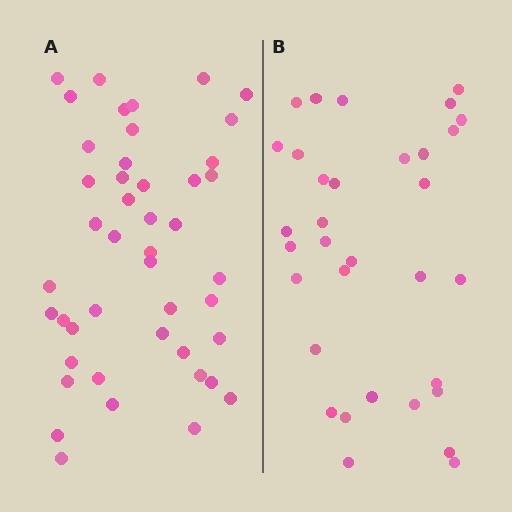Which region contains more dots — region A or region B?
Region A (the left region) has more dots.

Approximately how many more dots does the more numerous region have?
Region A has roughly 12 or so more dots than region B.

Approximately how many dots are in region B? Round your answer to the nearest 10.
About 30 dots. (The exact count is 33, which rounds to 30.)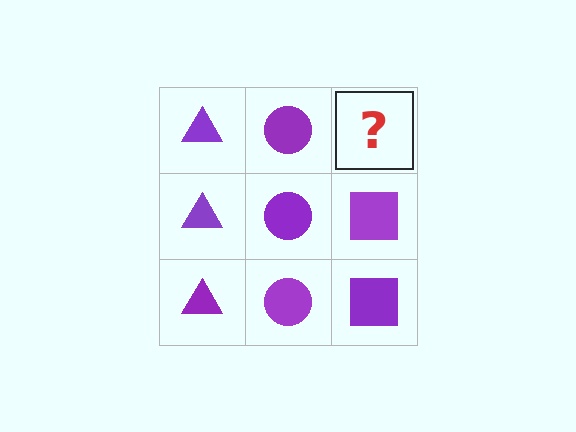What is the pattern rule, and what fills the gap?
The rule is that each column has a consistent shape. The gap should be filled with a purple square.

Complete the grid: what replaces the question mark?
The question mark should be replaced with a purple square.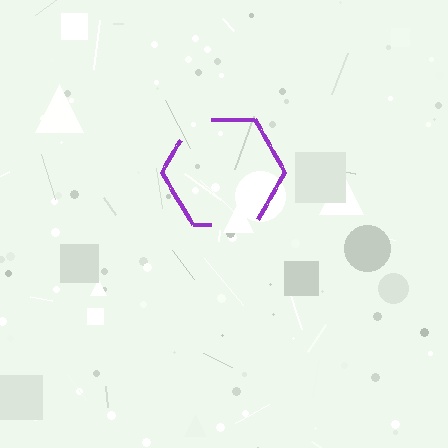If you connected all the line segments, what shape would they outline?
They would outline a hexagon.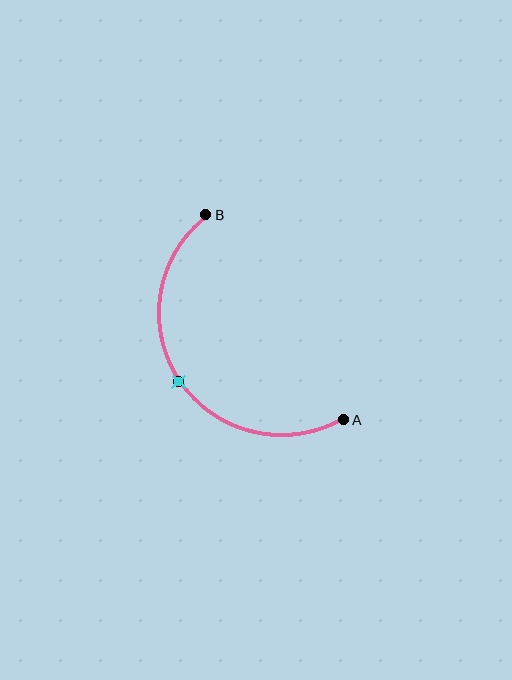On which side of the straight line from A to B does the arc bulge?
The arc bulges below and to the left of the straight line connecting A and B.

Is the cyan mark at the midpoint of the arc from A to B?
Yes. The cyan mark lies on the arc at equal arc-length from both A and B — it is the arc midpoint.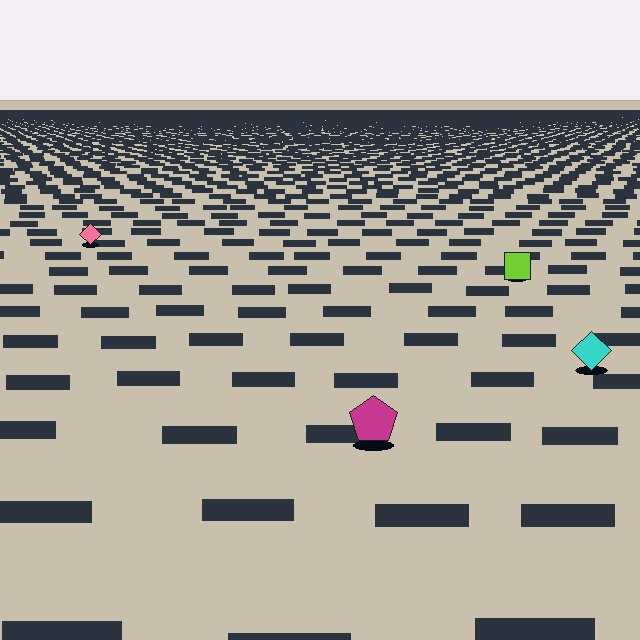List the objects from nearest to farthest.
From nearest to farthest: the magenta pentagon, the cyan diamond, the lime square, the pink diamond.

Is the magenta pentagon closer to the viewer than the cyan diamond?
Yes. The magenta pentagon is closer — you can tell from the texture gradient: the ground texture is coarser near it.